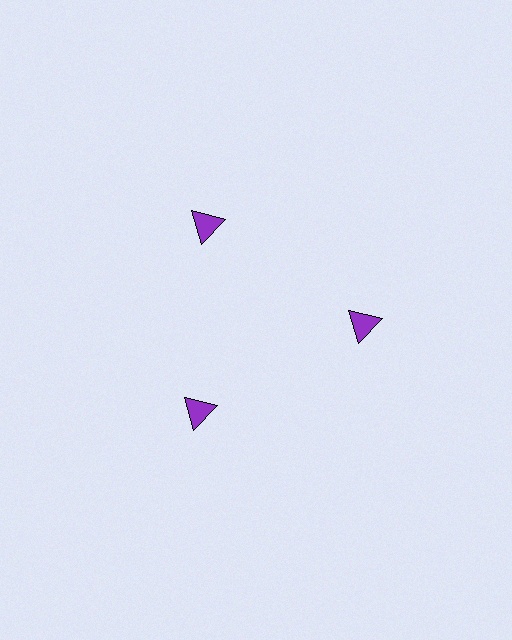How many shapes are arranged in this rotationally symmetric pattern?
There are 3 shapes, arranged in 3 groups of 1.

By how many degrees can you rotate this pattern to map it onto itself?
The pattern maps onto itself every 120 degrees of rotation.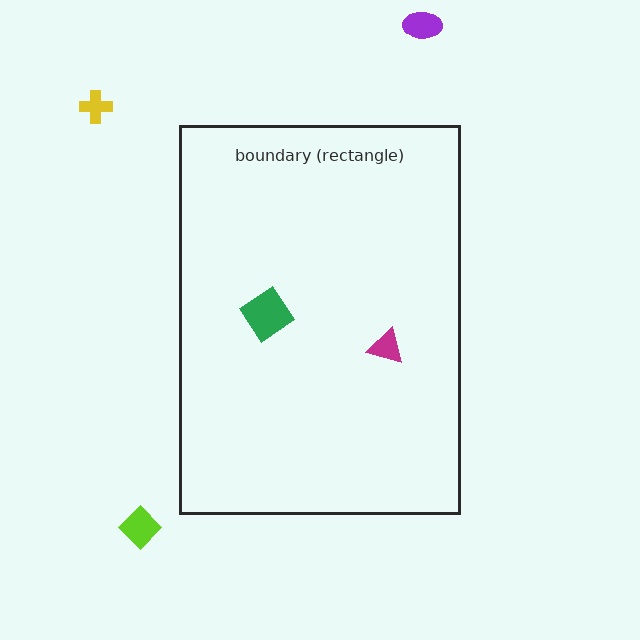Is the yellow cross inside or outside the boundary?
Outside.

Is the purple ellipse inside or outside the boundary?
Outside.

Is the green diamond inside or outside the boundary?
Inside.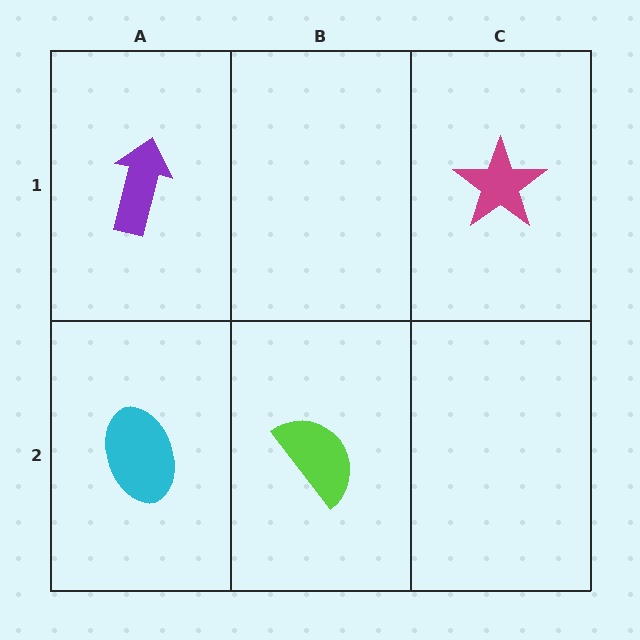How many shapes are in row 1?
2 shapes.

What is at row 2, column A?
A cyan ellipse.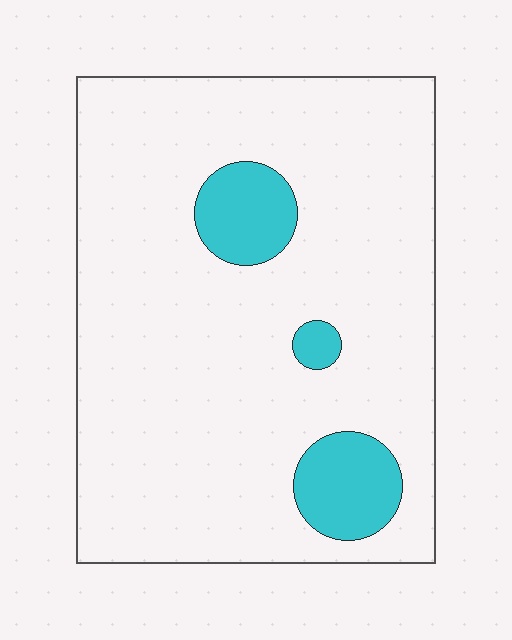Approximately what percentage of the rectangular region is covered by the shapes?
Approximately 10%.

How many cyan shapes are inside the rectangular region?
3.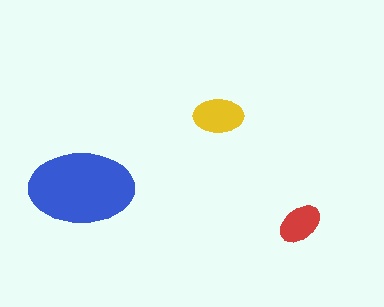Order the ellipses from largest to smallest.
the blue one, the yellow one, the red one.